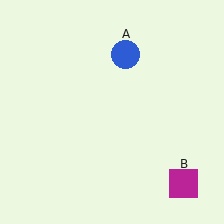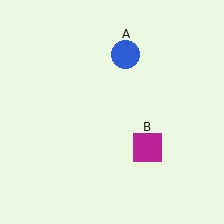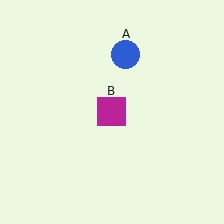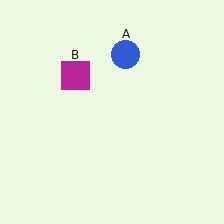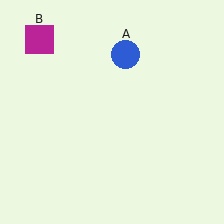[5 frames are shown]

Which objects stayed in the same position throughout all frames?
Blue circle (object A) remained stationary.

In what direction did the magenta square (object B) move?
The magenta square (object B) moved up and to the left.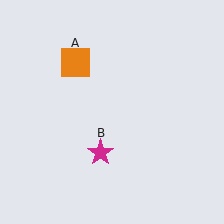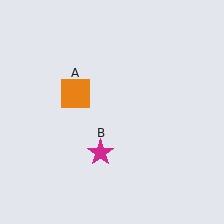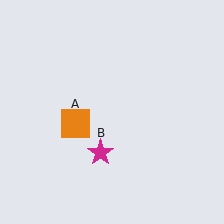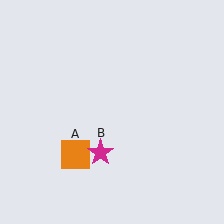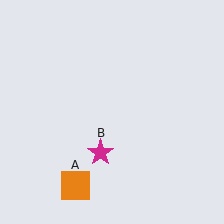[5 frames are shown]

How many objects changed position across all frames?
1 object changed position: orange square (object A).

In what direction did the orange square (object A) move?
The orange square (object A) moved down.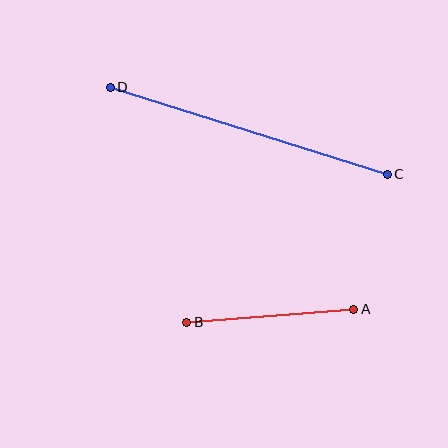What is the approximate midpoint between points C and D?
The midpoint is at approximately (249, 131) pixels.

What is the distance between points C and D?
The distance is approximately 291 pixels.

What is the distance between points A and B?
The distance is approximately 167 pixels.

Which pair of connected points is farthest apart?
Points C and D are farthest apart.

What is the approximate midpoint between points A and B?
The midpoint is at approximately (270, 316) pixels.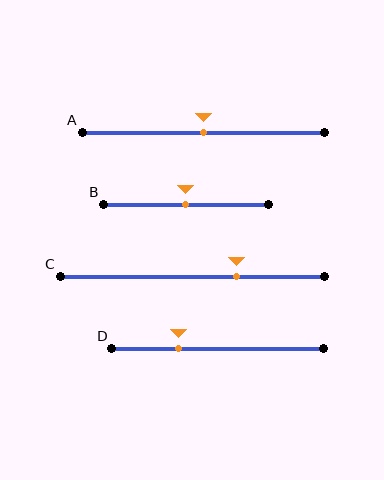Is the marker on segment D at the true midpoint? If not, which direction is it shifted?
No, the marker on segment D is shifted to the left by about 18% of the segment length.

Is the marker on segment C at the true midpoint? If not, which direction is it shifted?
No, the marker on segment C is shifted to the right by about 17% of the segment length.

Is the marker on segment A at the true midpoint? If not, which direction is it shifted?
Yes, the marker on segment A is at the true midpoint.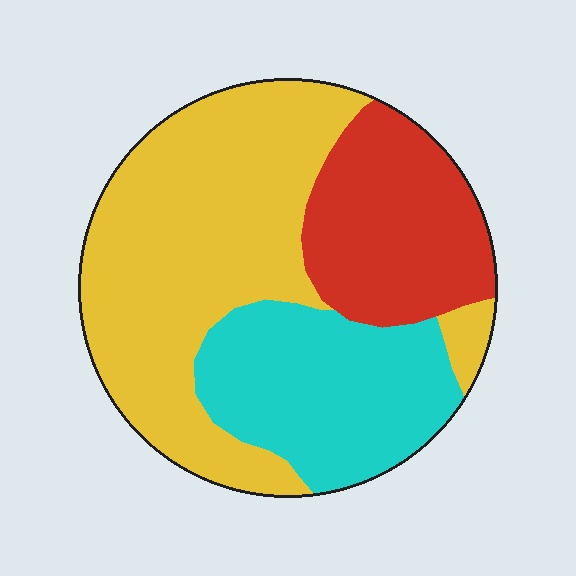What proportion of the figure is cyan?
Cyan takes up about one quarter (1/4) of the figure.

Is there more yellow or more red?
Yellow.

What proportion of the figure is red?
Red takes up less than a quarter of the figure.